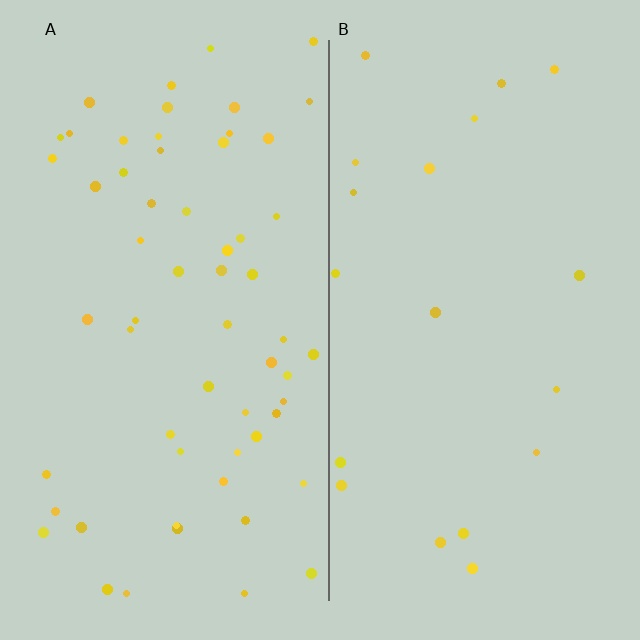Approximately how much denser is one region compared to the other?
Approximately 3.1× — region A over region B.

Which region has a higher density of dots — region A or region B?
A (the left).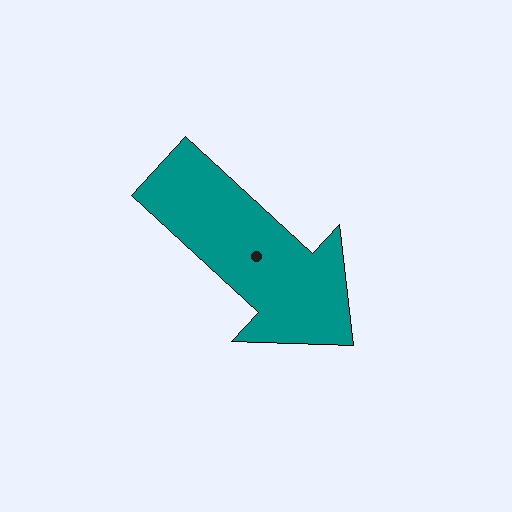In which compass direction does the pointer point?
Southeast.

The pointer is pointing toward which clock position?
Roughly 4 o'clock.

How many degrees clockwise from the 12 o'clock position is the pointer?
Approximately 133 degrees.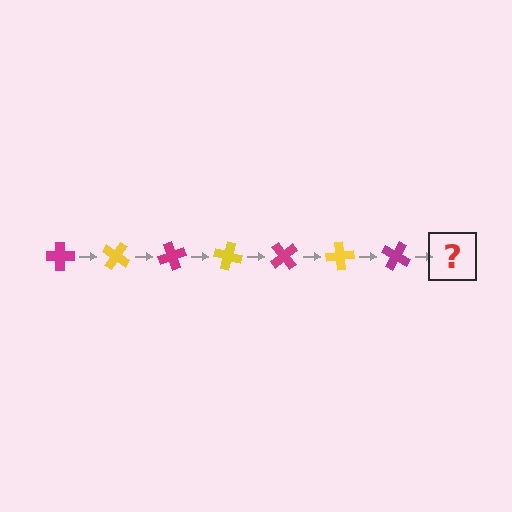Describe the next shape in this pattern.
It should be a yellow cross, rotated 245 degrees from the start.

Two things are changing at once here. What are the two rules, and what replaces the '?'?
The two rules are that it rotates 35 degrees each step and the color cycles through magenta and yellow. The '?' should be a yellow cross, rotated 245 degrees from the start.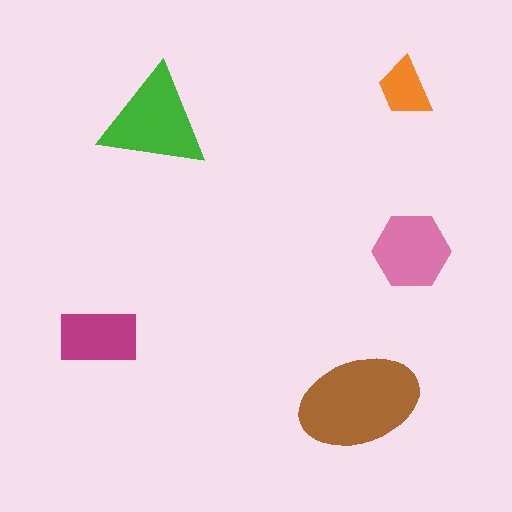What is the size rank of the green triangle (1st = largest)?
2nd.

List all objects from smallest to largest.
The orange trapezoid, the magenta rectangle, the pink hexagon, the green triangle, the brown ellipse.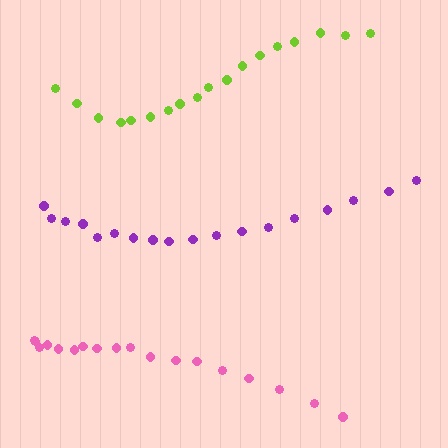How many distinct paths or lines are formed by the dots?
There are 3 distinct paths.